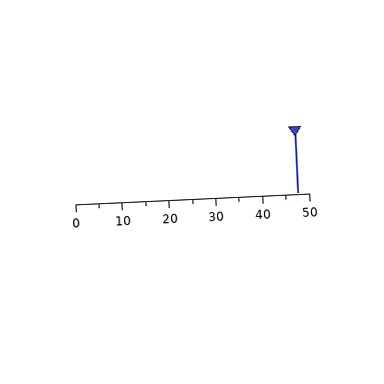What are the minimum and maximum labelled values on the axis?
The axis runs from 0 to 50.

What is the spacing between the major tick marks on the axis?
The major ticks are spaced 10 apart.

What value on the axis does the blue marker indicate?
The marker indicates approximately 47.5.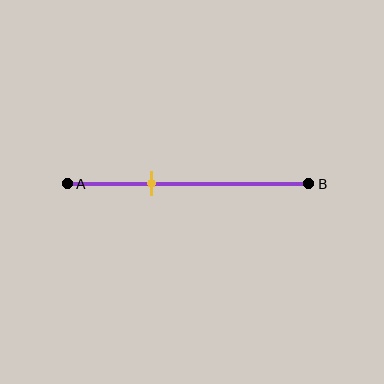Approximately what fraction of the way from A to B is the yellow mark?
The yellow mark is approximately 35% of the way from A to B.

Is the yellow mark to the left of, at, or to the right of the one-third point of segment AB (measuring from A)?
The yellow mark is approximately at the one-third point of segment AB.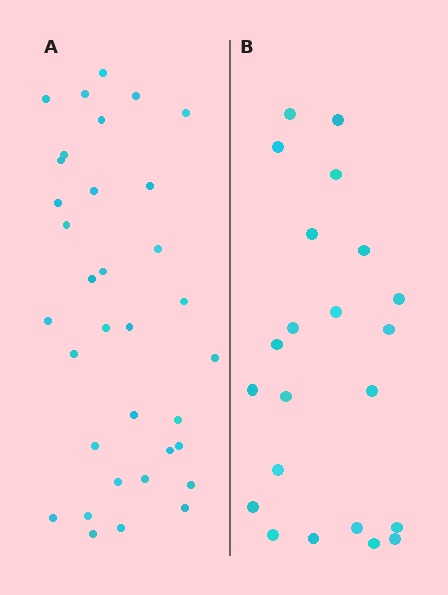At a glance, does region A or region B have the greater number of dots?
Region A (the left region) has more dots.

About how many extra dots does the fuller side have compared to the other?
Region A has roughly 12 or so more dots than region B.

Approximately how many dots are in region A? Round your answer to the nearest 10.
About 30 dots. (The exact count is 34, which rounds to 30.)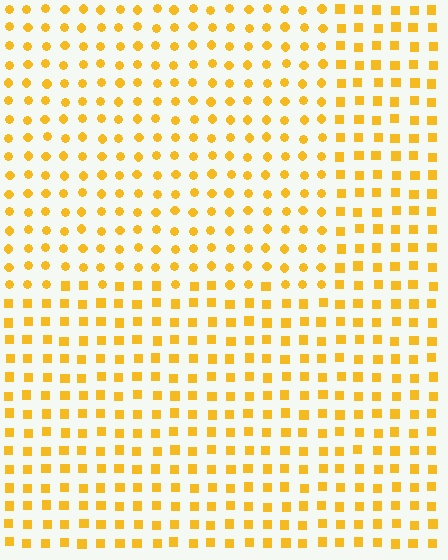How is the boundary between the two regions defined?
The boundary is defined by a change in element shape: circles inside vs. squares outside. All elements share the same color and spacing.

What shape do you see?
I see a rectangle.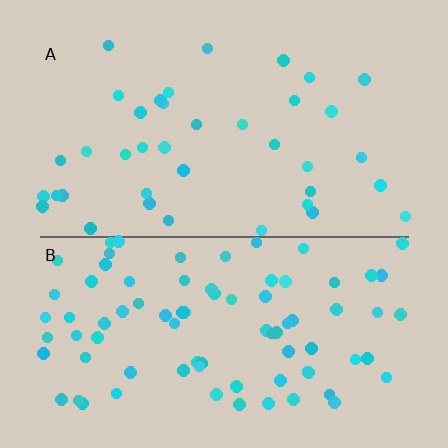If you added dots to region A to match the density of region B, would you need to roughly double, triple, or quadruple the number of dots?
Approximately double.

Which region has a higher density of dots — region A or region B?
B (the bottom).